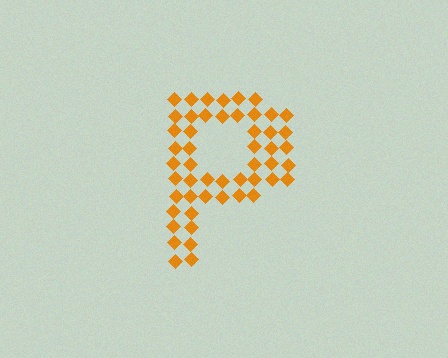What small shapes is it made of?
It is made of small diamonds.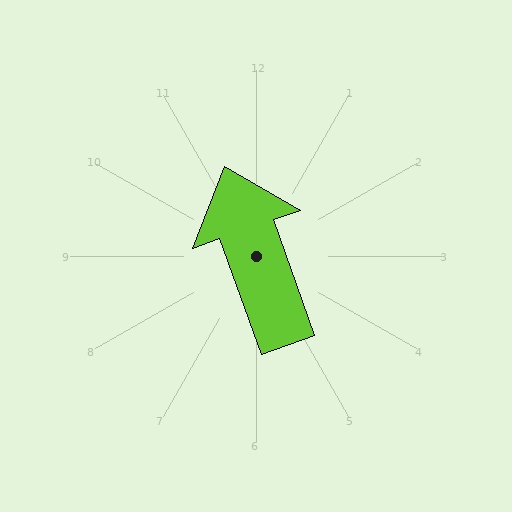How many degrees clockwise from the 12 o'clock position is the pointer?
Approximately 340 degrees.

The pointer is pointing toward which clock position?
Roughly 11 o'clock.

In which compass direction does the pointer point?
North.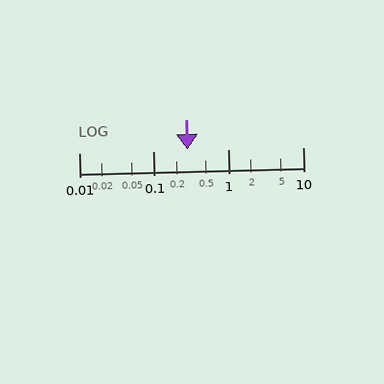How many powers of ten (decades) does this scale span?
The scale spans 3 decades, from 0.01 to 10.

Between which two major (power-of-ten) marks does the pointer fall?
The pointer is between 0.1 and 1.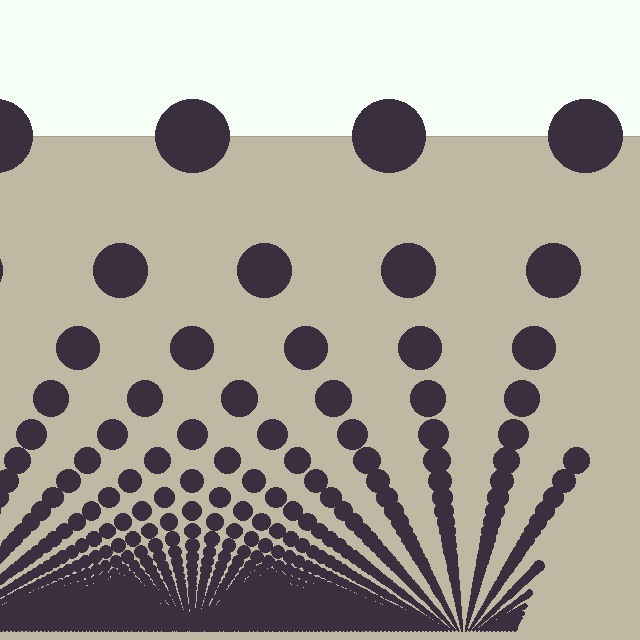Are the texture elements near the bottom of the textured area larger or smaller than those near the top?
Smaller. The gradient is inverted — elements near the bottom are smaller and denser.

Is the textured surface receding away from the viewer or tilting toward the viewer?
The surface appears to tilt toward the viewer. Texture elements get larger and sparser toward the top.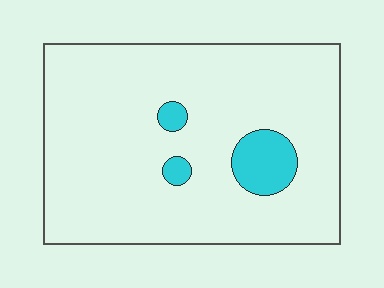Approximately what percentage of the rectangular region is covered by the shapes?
Approximately 10%.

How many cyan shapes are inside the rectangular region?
3.